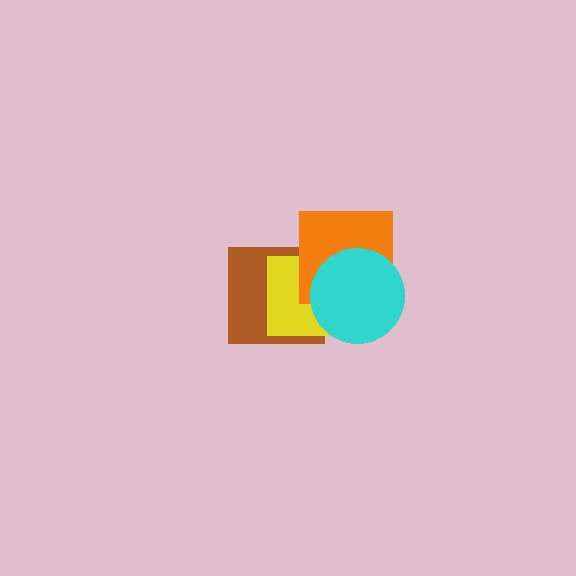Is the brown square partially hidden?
Yes, it is partially covered by another shape.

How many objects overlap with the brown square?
3 objects overlap with the brown square.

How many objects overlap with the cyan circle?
3 objects overlap with the cyan circle.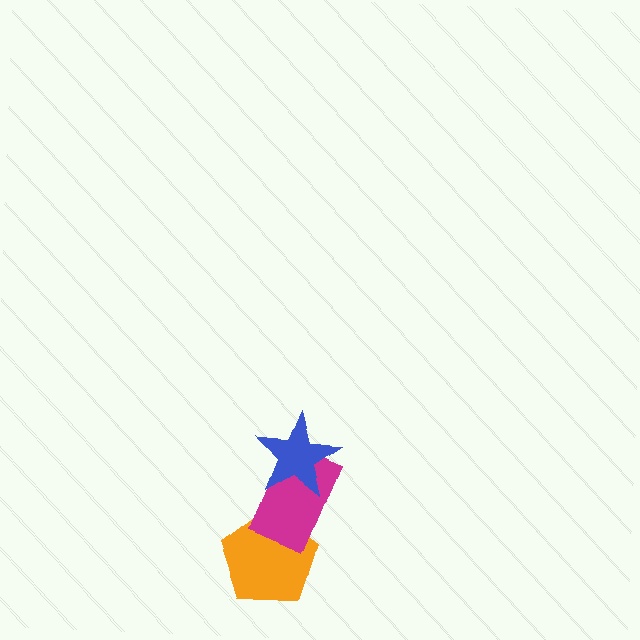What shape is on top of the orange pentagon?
The magenta rectangle is on top of the orange pentagon.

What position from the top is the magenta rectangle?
The magenta rectangle is 2nd from the top.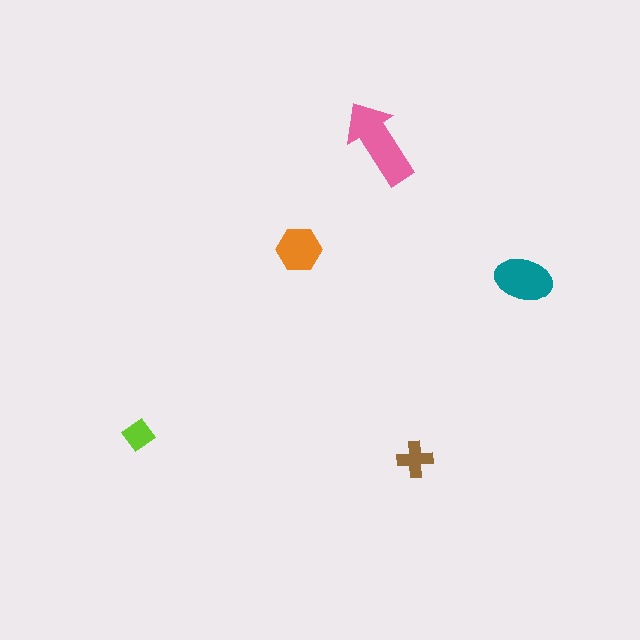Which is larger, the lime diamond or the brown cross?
The brown cross.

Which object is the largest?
The pink arrow.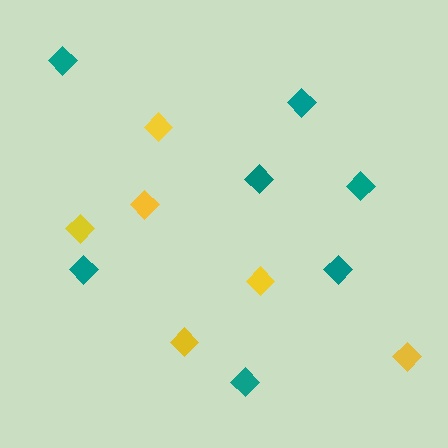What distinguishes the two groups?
There are 2 groups: one group of yellow diamonds (6) and one group of teal diamonds (7).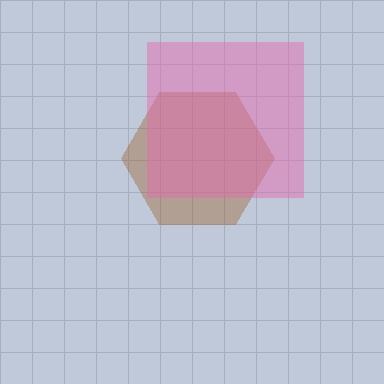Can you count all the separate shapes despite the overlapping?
Yes, there are 2 separate shapes.